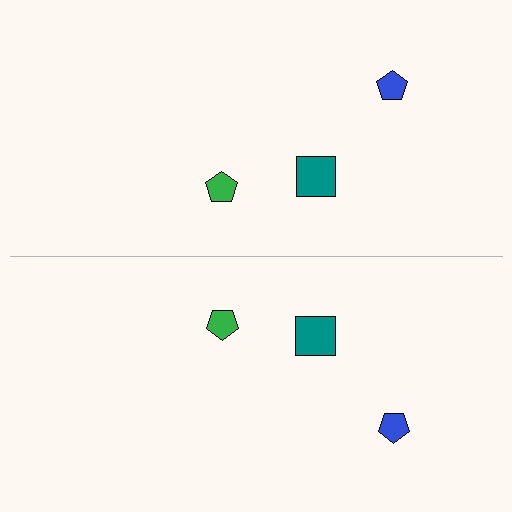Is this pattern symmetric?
Yes, this pattern has bilateral (reflection) symmetry.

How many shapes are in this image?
There are 6 shapes in this image.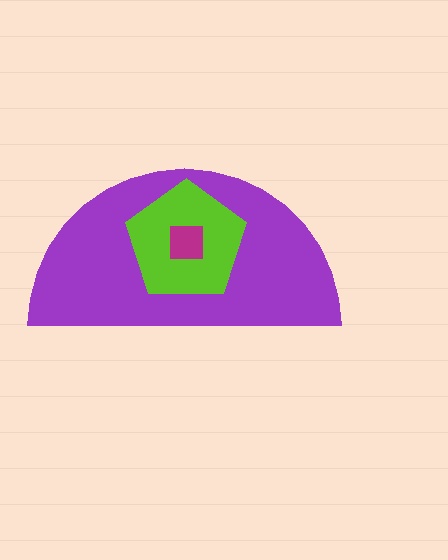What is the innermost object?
The magenta square.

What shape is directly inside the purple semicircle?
The lime pentagon.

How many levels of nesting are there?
3.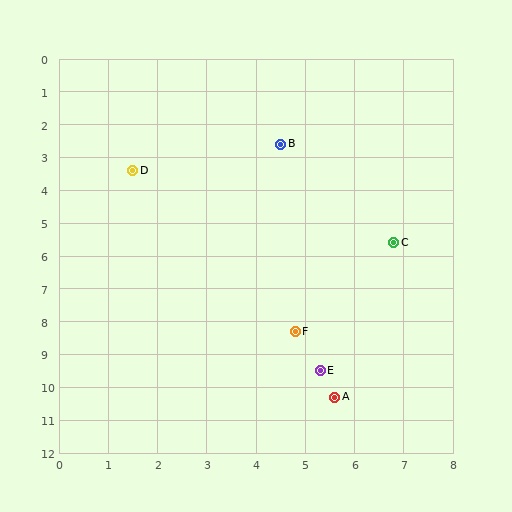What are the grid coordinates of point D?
Point D is at approximately (1.5, 3.4).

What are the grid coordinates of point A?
Point A is at approximately (5.6, 10.3).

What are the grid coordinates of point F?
Point F is at approximately (4.8, 8.3).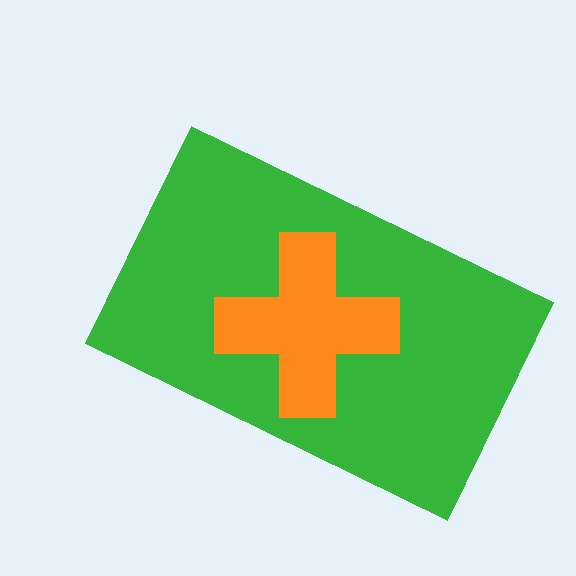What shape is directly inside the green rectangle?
The orange cross.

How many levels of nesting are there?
2.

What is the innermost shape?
The orange cross.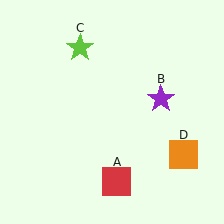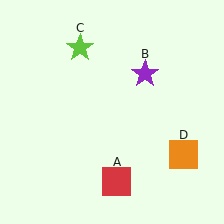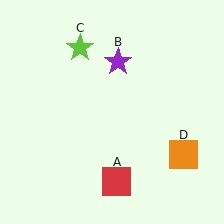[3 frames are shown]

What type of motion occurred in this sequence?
The purple star (object B) rotated counterclockwise around the center of the scene.